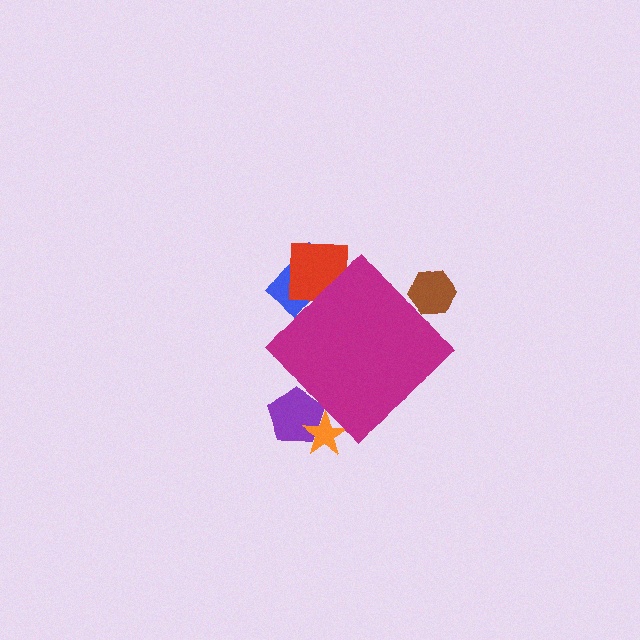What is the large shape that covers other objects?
A magenta diamond.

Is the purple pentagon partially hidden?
Yes, the purple pentagon is partially hidden behind the magenta diamond.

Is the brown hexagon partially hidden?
Yes, the brown hexagon is partially hidden behind the magenta diamond.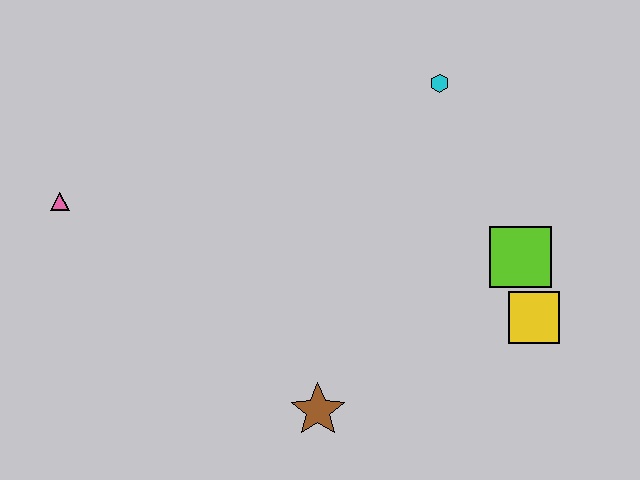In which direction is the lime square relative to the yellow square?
The lime square is above the yellow square.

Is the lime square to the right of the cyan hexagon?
Yes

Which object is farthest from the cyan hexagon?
The pink triangle is farthest from the cyan hexagon.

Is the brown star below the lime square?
Yes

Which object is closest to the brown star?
The yellow square is closest to the brown star.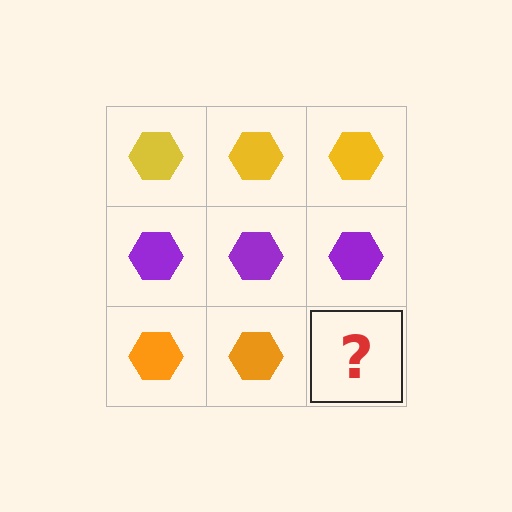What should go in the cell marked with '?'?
The missing cell should contain an orange hexagon.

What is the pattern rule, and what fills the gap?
The rule is that each row has a consistent color. The gap should be filled with an orange hexagon.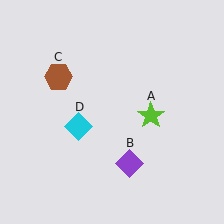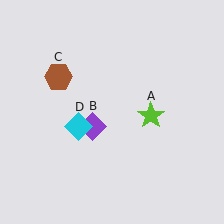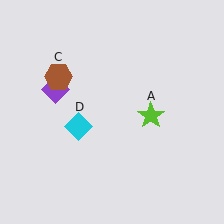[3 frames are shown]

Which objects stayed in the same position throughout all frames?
Lime star (object A) and brown hexagon (object C) and cyan diamond (object D) remained stationary.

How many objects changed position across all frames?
1 object changed position: purple diamond (object B).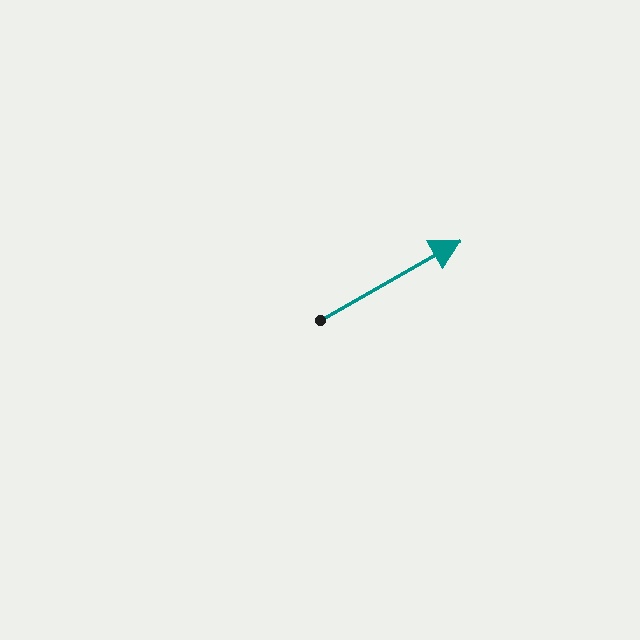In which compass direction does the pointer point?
Northeast.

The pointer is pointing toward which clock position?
Roughly 2 o'clock.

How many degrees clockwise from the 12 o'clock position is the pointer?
Approximately 60 degrees.